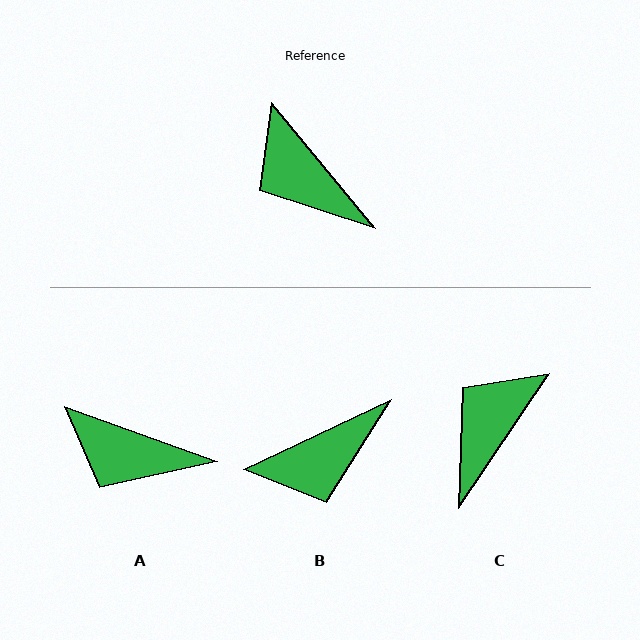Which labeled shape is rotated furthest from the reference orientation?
B, about 76 degrees away.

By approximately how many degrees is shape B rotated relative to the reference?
Approximately 76 degrees counter-clockwise.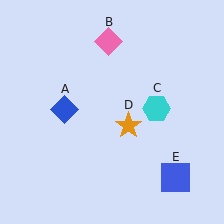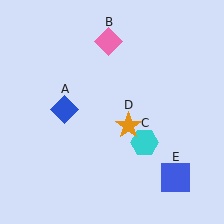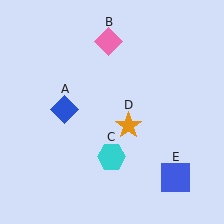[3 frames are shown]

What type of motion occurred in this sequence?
The cyan hexagon (object C) rotated clockwise around the center of the scene.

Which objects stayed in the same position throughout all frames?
Blue diamond (object A) and pink diamond (object B) and orange star (object D) and blue square (object E) remained stationary.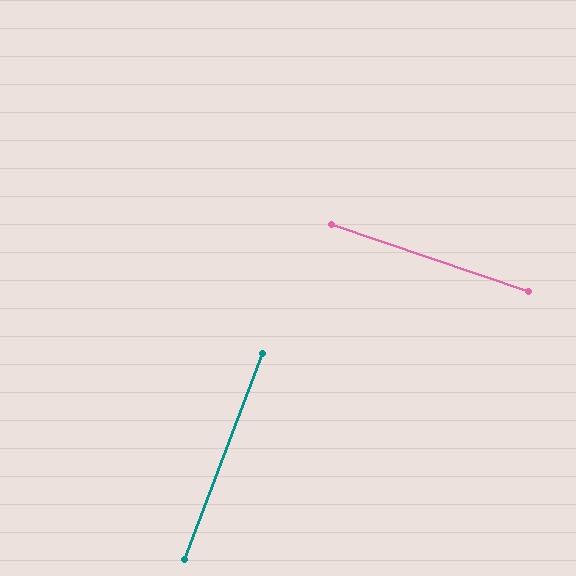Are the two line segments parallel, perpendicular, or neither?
Perpendicular — they meet at approximately 88°.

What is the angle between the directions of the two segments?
Approximately 88 degrees.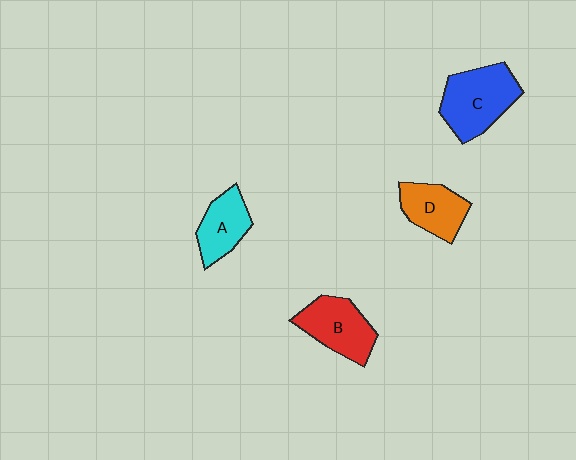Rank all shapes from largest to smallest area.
From largest to smallest: C (blue), B (red), D (orange), A (cyan).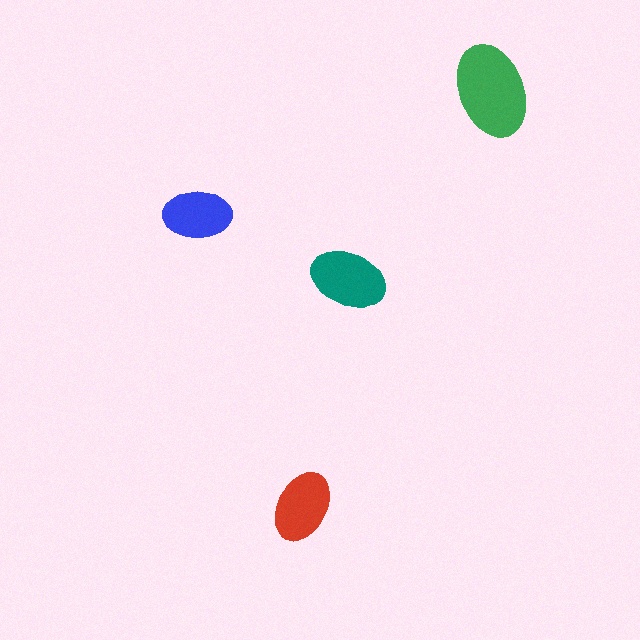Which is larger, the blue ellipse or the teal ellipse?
The teal one.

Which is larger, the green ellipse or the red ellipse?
The green one.